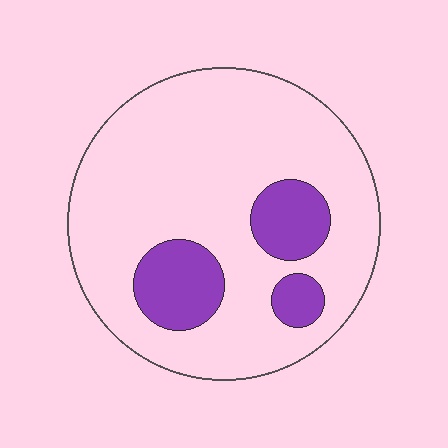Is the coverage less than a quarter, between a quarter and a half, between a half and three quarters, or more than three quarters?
Less than a quarter.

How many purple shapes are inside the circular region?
3.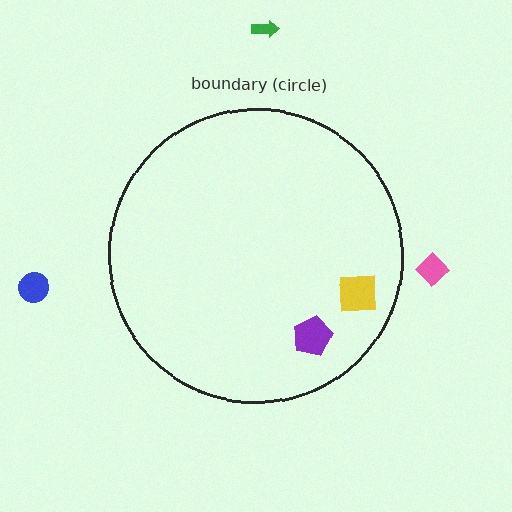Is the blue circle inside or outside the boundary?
Outside.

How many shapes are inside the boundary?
2 inside, 3 outside.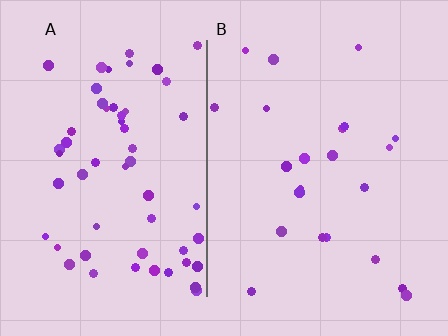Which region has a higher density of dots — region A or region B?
A (the left).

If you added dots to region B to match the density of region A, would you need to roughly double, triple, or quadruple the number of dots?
Approximately triple.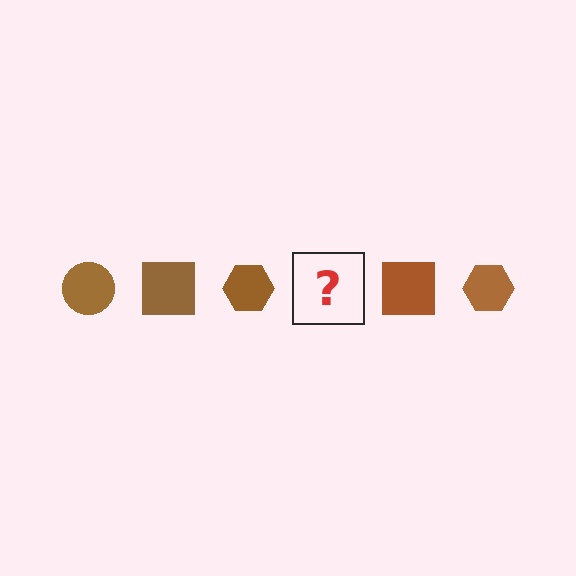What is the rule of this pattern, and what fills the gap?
The rule is that the pattern cycles through circle, square, hexagon shapes in brown. The gap should be filled with a brown circle.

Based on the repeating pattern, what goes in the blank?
The blank should be a brown circle.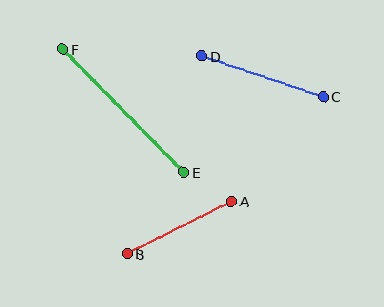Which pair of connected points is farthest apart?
Points E and F are farthest apart.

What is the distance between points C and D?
The distance is approximately 128 pixels.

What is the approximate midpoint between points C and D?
The midpoint is at approximately (262, 76) pixels.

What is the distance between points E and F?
The distance is approximately 173 pixels.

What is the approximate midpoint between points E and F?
The midpoint is at approximately (123, 111) pixels.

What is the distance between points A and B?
The distance is approximately 117 pixels.